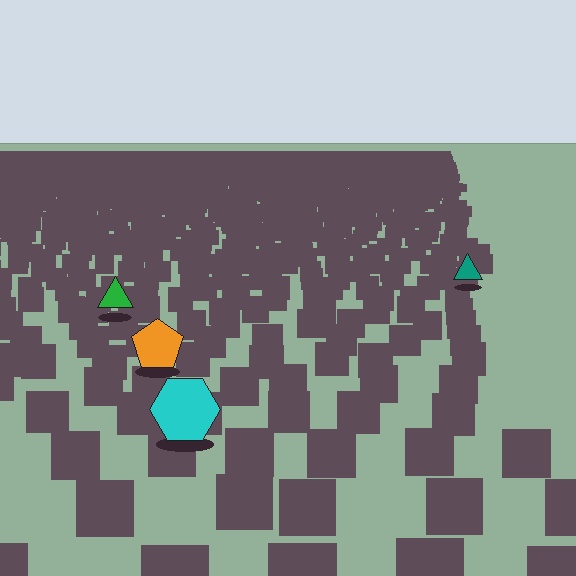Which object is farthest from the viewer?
The teal triangle is farthest from the viewer. It appears smaller and the ground texture around it is denser.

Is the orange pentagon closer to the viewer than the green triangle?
Yes. The orange pentagon is closer — you can tell from the texture gradient: the ground texture is coarser near it.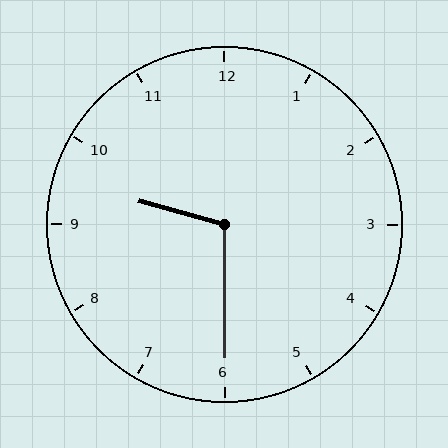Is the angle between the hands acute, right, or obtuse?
It is obtuse.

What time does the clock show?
9:30.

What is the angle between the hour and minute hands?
Approximately 105 degrees.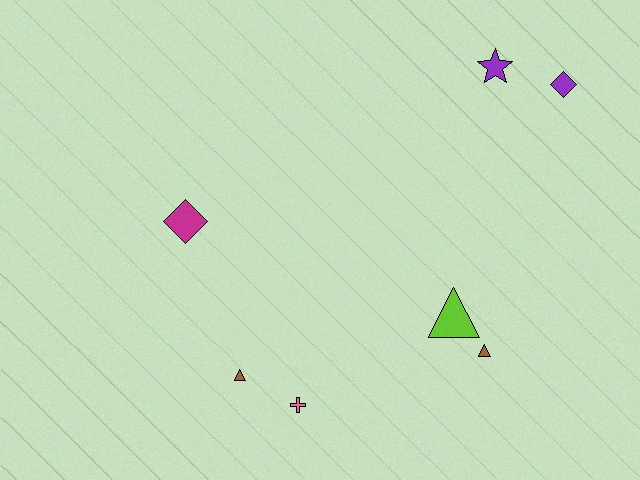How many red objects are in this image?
There are no red objects.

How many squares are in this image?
There are no squares.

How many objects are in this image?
There are 7 objects.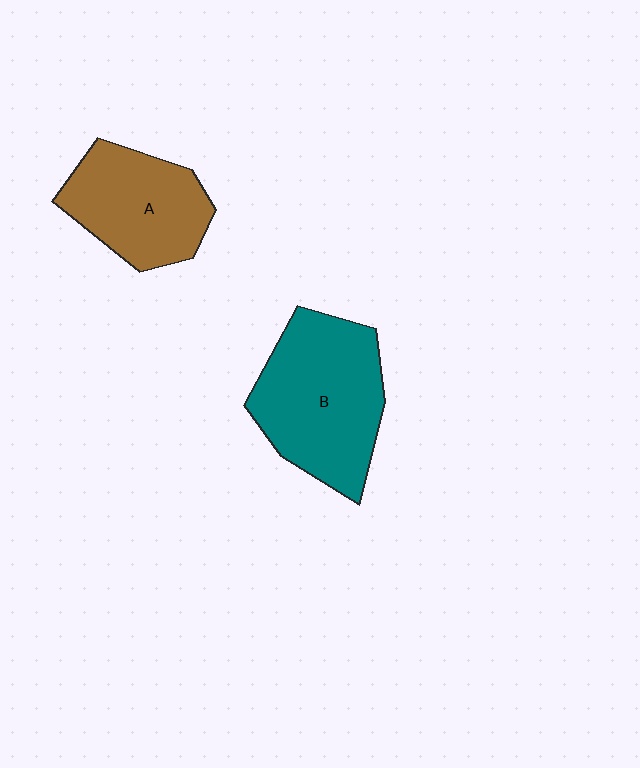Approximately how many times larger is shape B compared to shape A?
Approximately 1.3 times.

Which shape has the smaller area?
Shape A (brown).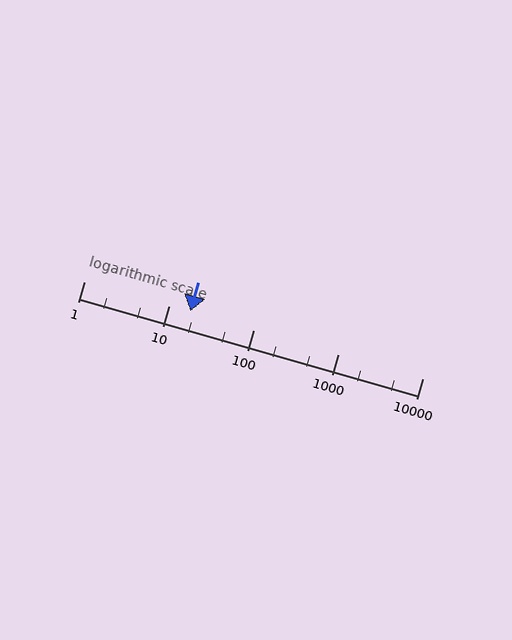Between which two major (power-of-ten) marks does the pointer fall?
The pointer is between 10 and 100.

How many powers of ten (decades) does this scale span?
The scale spans 4 decades, from 1 to 10000.